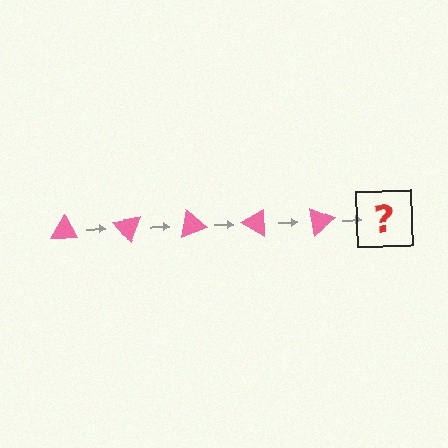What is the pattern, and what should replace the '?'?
The pattern is that the triangle rotates 50 degrees each step. The '?' should be a pink triangle rotated 250 degrees.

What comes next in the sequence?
The next element should be a pink triangle rotated 250 degrees.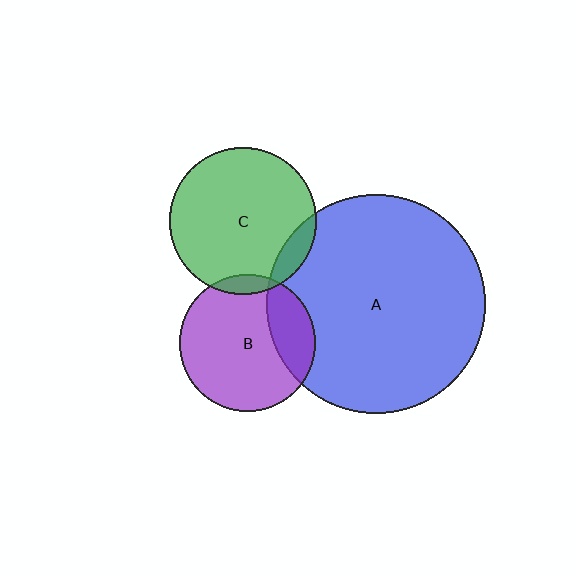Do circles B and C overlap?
Yes.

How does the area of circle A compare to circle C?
Approximately 2.2 times.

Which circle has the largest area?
Circle A (blue).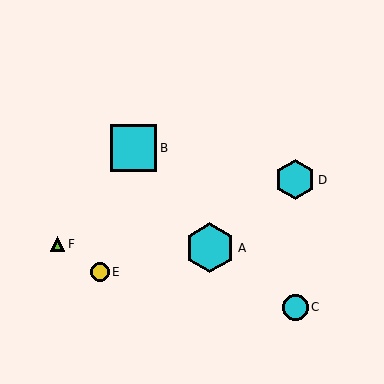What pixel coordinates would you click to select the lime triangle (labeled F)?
Click at (57, 244) to select the lime triangle F.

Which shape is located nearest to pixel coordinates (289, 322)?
The cyan circle (labeled C) at (295, 307) is nearest to that location.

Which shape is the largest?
The cyan hexagon (labeled A) is the largest.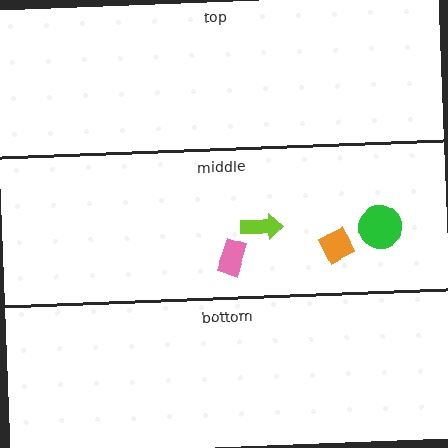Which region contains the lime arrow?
The middle region.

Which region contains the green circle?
The middle region.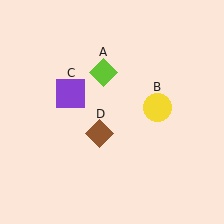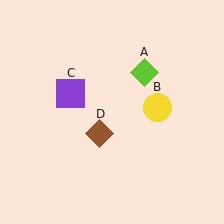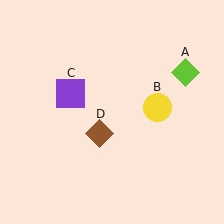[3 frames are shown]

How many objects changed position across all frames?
1 object changed position: lime diamond (object A).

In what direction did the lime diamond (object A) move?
The lime diamond (object A) moved right.